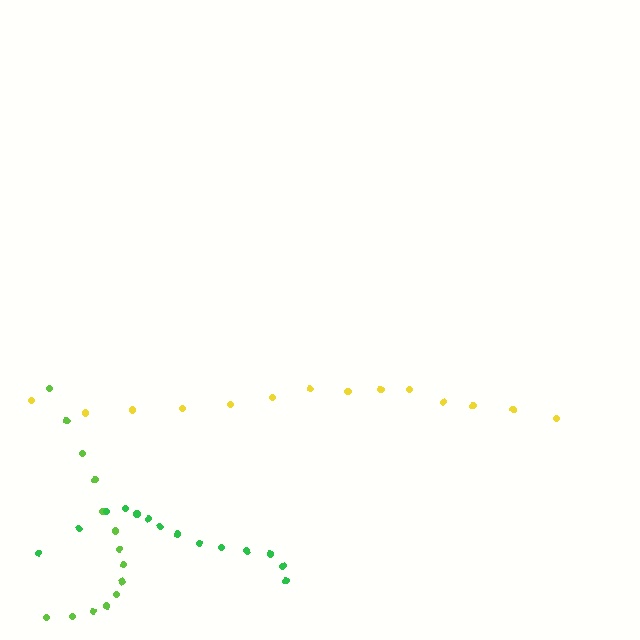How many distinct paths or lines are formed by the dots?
There are 3 distinct paths.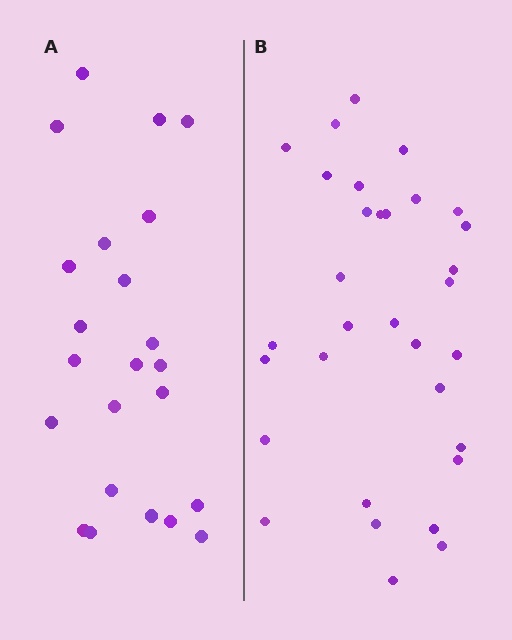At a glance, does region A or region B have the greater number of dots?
Region B (the right region) has more dots.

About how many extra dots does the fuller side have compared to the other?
Region B has roughly 8 or so more dots than region A.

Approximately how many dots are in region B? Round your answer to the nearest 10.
About 30 dots. (The exact count is 32, which rounds to 30.)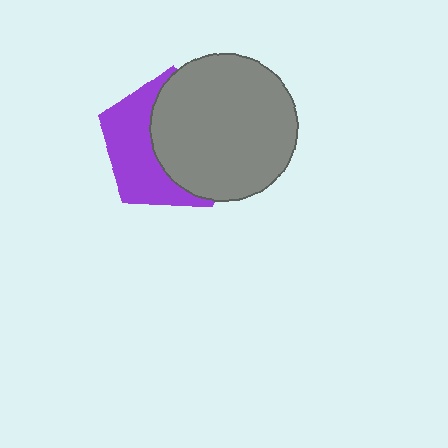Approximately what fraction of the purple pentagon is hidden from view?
Roughly 56% of the purple pentagon is hidden behind the gray circle.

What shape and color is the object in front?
The object in front is a gray circle.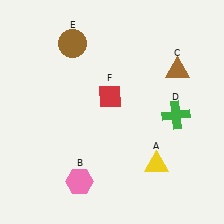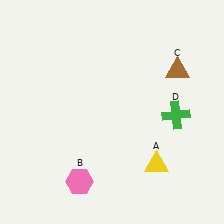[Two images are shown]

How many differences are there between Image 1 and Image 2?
There are 2 differences between the two images.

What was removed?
The red diamond (F), the brown circle (E) were removed in Image 2.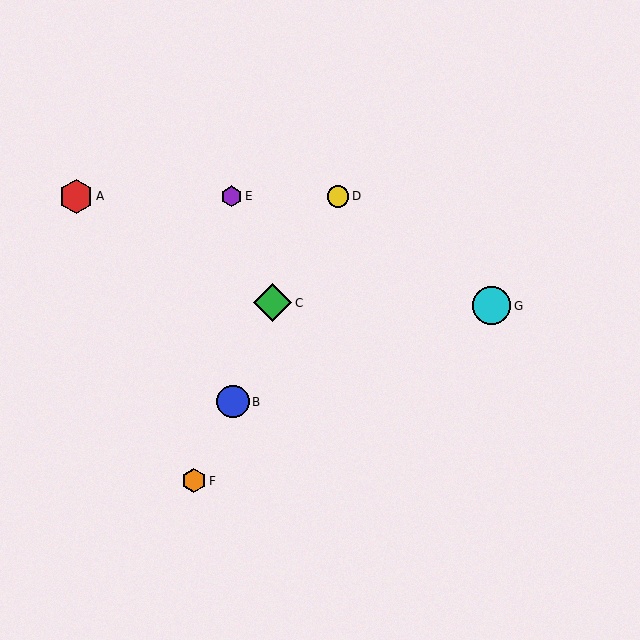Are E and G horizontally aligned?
No, E is at y≈196 and G is at y≈306.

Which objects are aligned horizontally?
Objects A, D, E are aligned horizontally.